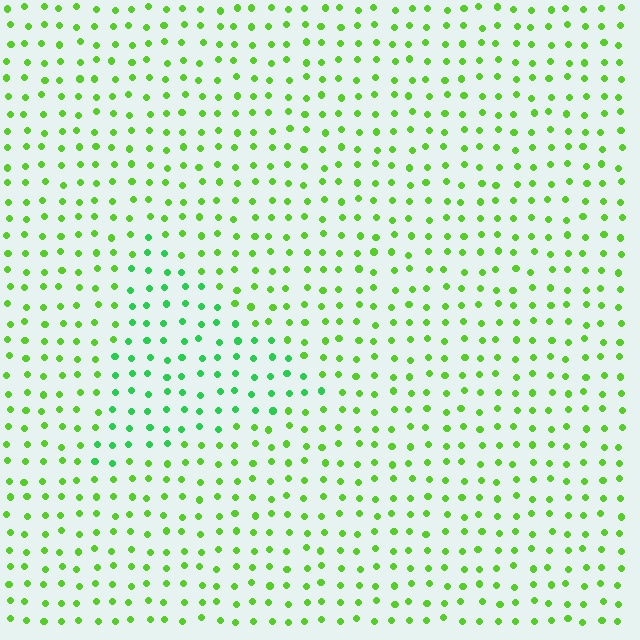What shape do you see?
I see a triangle.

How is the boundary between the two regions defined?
The boundary is defined purely by a slight shift in hue (about 30 degrees). Spacing, size, and orientation are identical on both sides.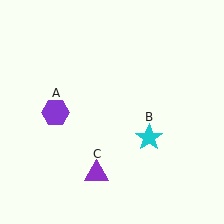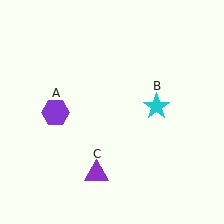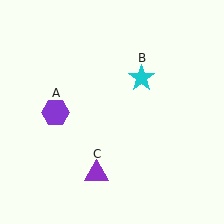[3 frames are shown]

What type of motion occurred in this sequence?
The cyan star (object B) rotated counterclockwise around the center of the scene.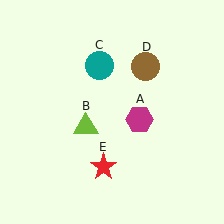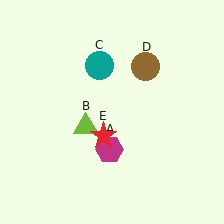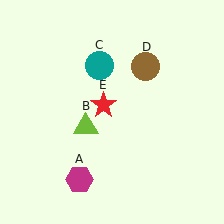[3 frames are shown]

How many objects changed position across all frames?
2 objects changed position: magenta hexagon (object A), red star (object E).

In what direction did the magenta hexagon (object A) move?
The magenta hexagon (object A) moved down and to the left.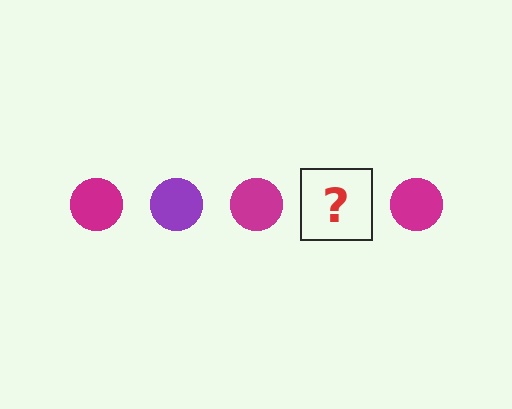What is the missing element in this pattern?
The missing element is a purple circle.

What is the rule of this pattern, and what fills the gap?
The rule is that the pattern cycles through magenta, purple circles. The gap should be filled with a purple circle.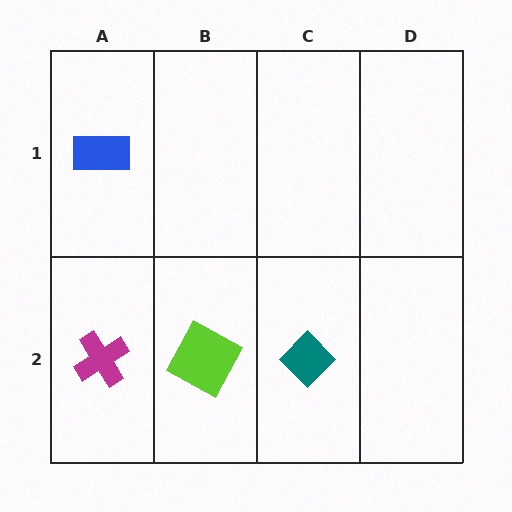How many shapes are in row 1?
1 shape.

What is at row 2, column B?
A lime square.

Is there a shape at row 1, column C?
No, that cell is empty.